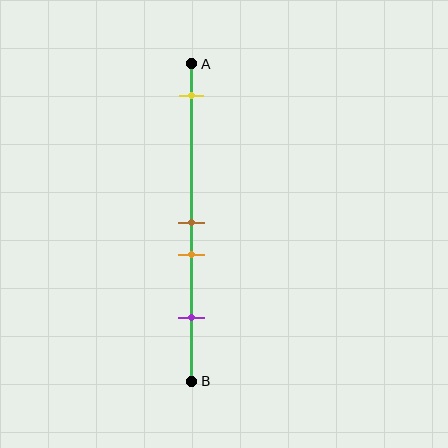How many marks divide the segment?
There are 4 marks dividing the segment.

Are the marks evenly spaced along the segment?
No, the marks are not evenly spaced.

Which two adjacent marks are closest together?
The brown and orange marks are the closest adjacent pair.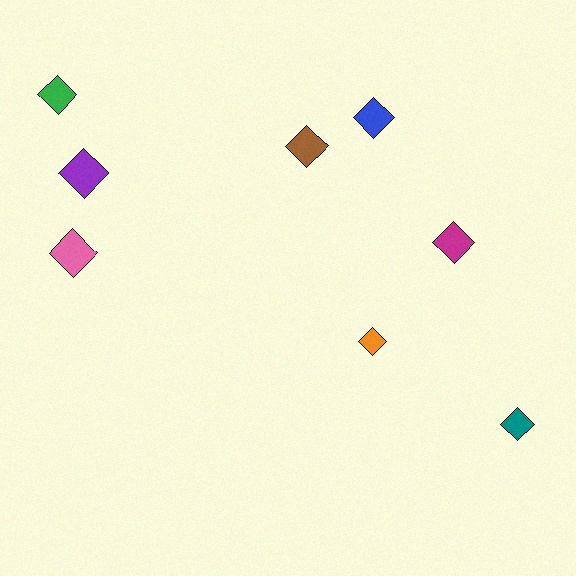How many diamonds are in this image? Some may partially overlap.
There are 8 diamonds.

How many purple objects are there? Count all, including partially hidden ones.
There is 1 purple object.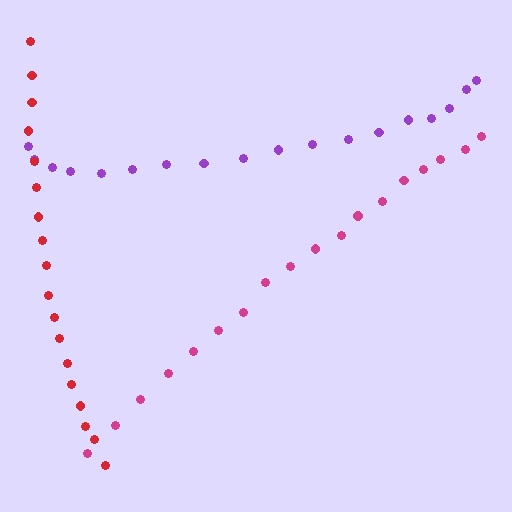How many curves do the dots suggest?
There are 3 distinct paths.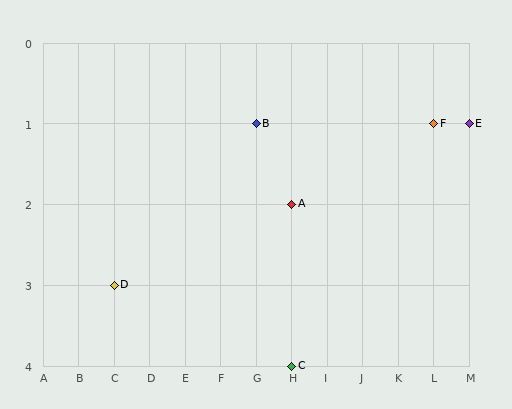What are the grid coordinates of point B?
Point B is at grid coordinates (G, 1).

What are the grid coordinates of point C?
Point C is at grid coordinates (H, 4).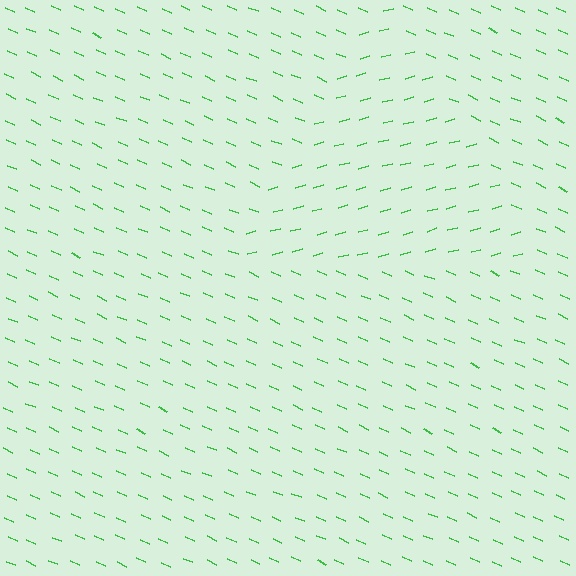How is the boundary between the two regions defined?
The boundary is defined purely by a change in line orientation (approximately 40 degrees difference). All lines are the same color and thickness.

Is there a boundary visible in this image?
Yes, there is a texture boundary formed by a change in line orientation.